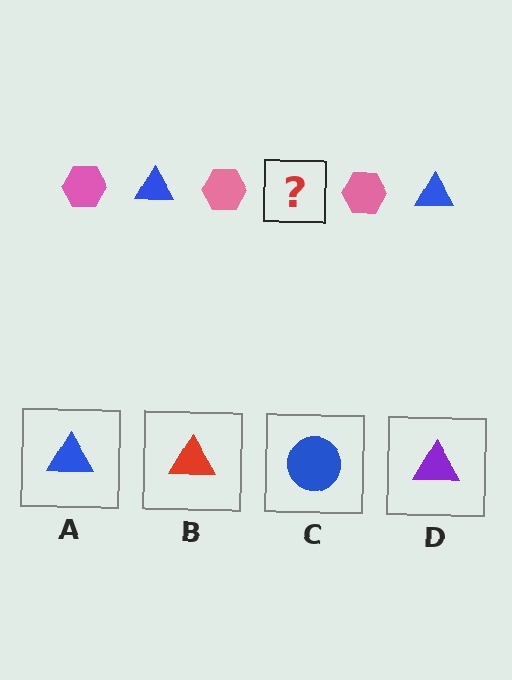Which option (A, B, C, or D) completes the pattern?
A.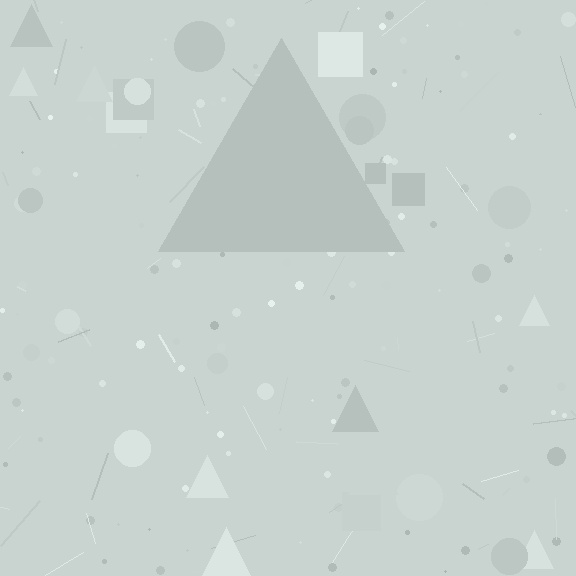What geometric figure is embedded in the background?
A triangle is embedded in the background.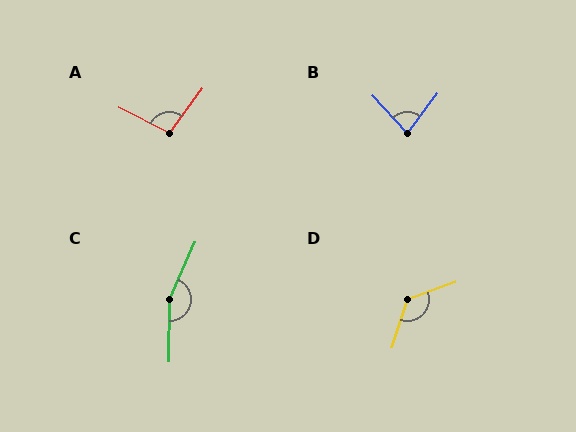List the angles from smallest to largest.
B (79°), A (100°), D (128°), C (157°).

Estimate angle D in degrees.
Approximately 128 degrees.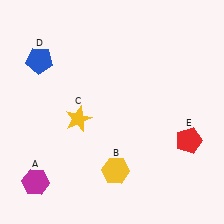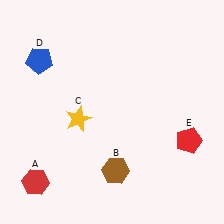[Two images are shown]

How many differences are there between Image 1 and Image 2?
There are 2 differences between the two images.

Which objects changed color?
A changed from magenta to red. B changed from yellow to brown.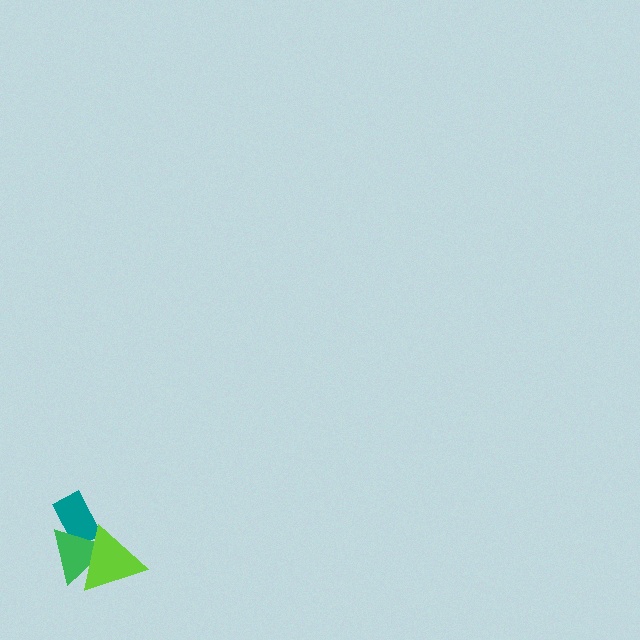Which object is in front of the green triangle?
The lime triangle is in front of the green triangle.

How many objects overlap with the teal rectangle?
2 objects overlap with the teal rectangle.